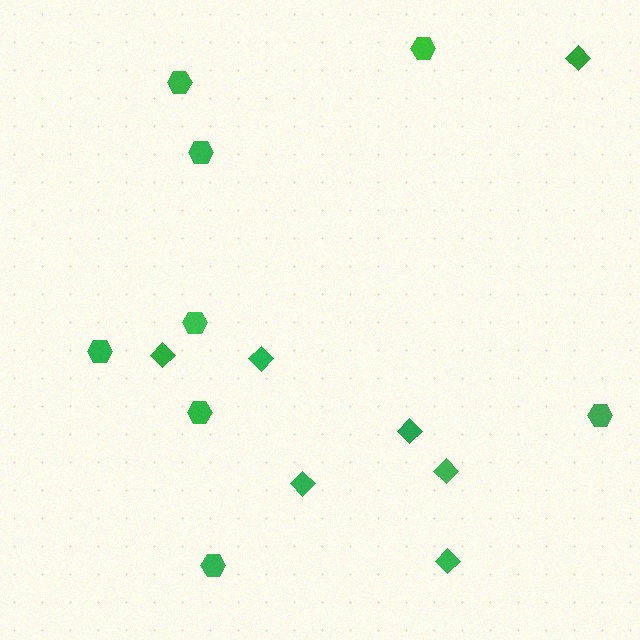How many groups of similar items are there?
There are 2 groups: one group of hexagons (8) and one group of diamonds (7).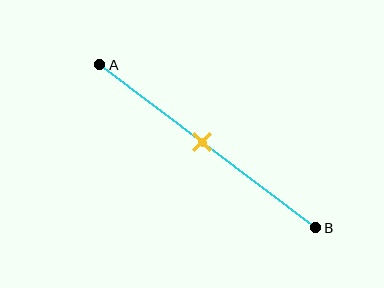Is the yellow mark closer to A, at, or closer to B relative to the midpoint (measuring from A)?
The yellow mark is approximately at the midpoint of segment AB.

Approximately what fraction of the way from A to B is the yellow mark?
The yellow mark is approximately 50% of the way from A to B.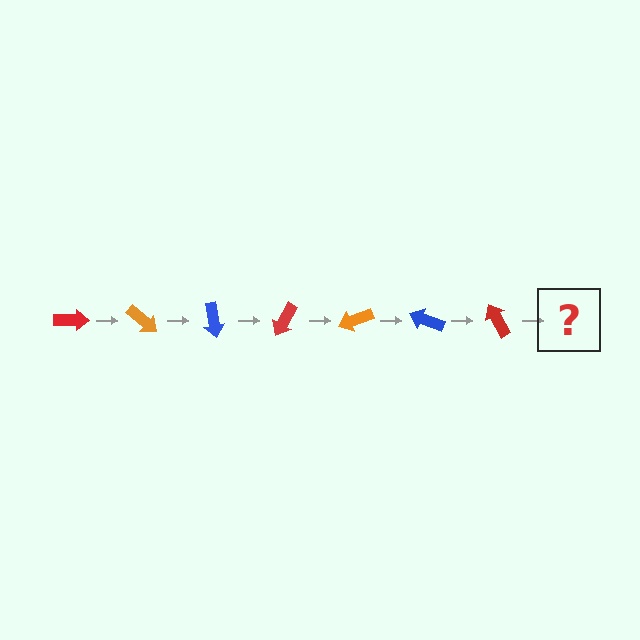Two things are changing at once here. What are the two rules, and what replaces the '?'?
The two rules are that it rotates 40 degrees each step and the color cycles through red, orange, and blue. The '?' should be an orange arrow, rotated 280 degrees from the start.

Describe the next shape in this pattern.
It should be an orange arrow, rotated 280 degrees from the start.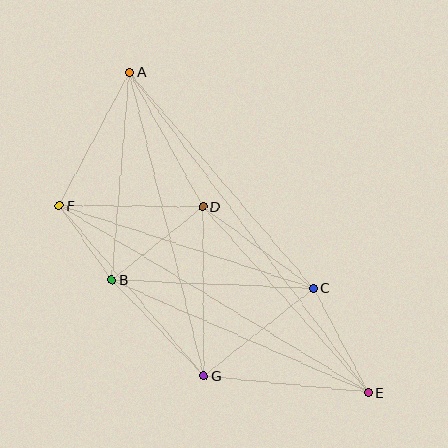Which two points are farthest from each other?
Points A and E are farthest from each other.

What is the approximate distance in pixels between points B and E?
The distance between B and E is approximately 280 pixels.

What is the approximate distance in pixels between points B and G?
The distance between B and G is approximately 133 pixels.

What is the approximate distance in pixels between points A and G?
The distance between A and G is approximately 313 pixels.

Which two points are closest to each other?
Points B and F are closest to each other.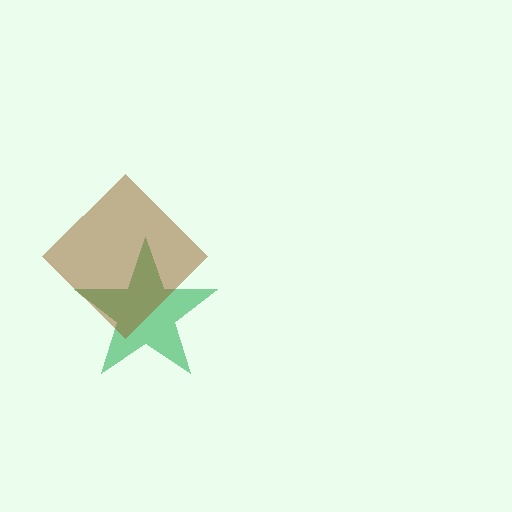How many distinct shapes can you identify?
There are 2 distinct shapes: a green star, a brown diamond.